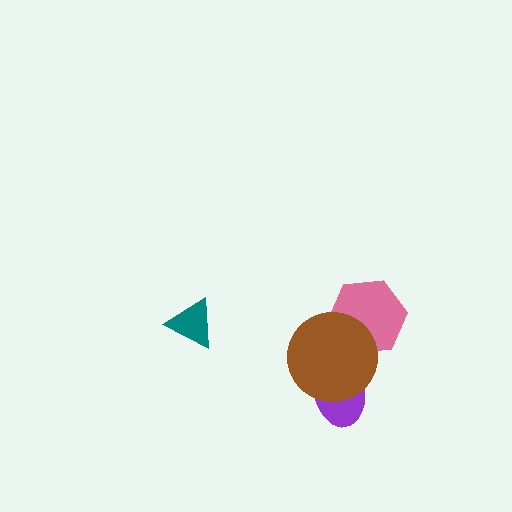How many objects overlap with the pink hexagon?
1 object overlaps with the pink hexagon.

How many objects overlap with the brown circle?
2 objects overlap with the brown circle.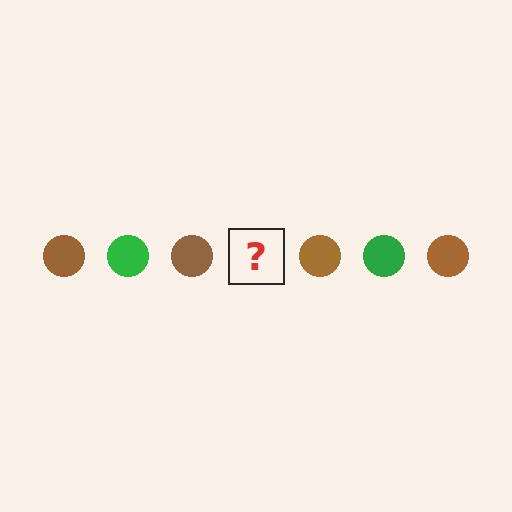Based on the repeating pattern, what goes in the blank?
The blank should be a green circle.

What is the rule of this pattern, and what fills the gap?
The rule is that the pattern cycles through brown, green circles. The gap should be filled with a green circle.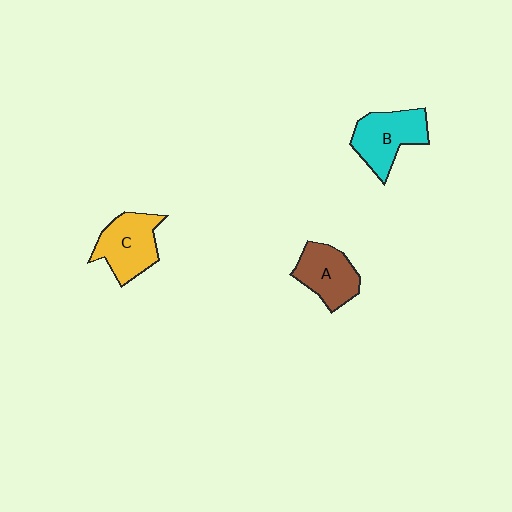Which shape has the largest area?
Shape B (cyan).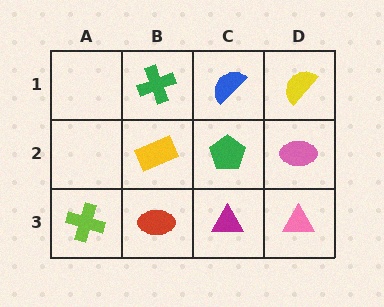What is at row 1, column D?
A yellow semicircle.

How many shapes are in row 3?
4 shapes.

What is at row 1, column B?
A green cross.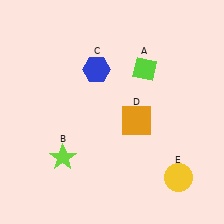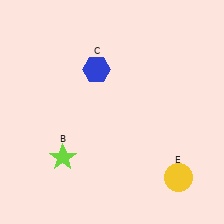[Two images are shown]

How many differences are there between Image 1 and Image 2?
There are 2 differences between the two images.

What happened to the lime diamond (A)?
The lime diamond (A) was removed in Image 2. It was in the top-right area of Image 1.